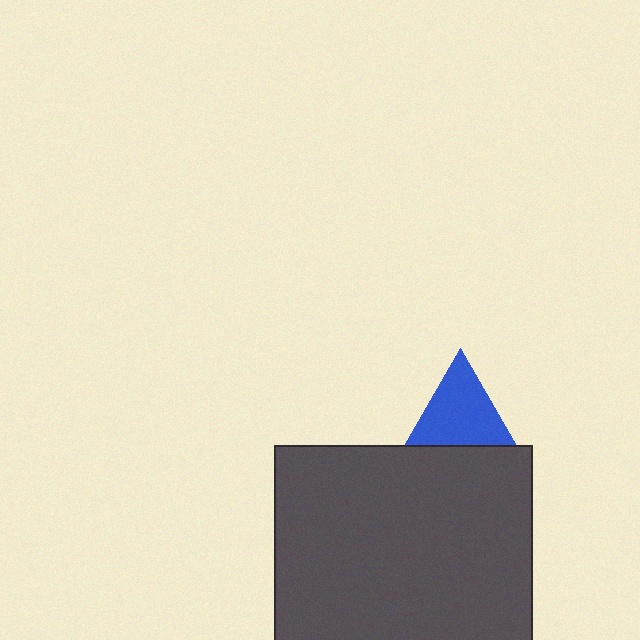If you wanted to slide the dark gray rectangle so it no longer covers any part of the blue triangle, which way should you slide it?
Slide it down — that is the most direct way to separate the two shapes.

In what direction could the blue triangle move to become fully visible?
The blue triangle could move up. That would shift it out from behind the dark gray rectangle entirely.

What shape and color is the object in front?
The object in front is a dark gray rectangle.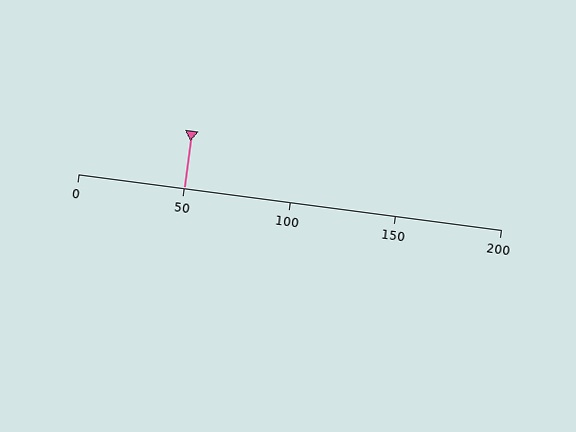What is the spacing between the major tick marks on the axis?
The major ticks are spaced 50 apart.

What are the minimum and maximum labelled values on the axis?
The axis runs from 0 to 200.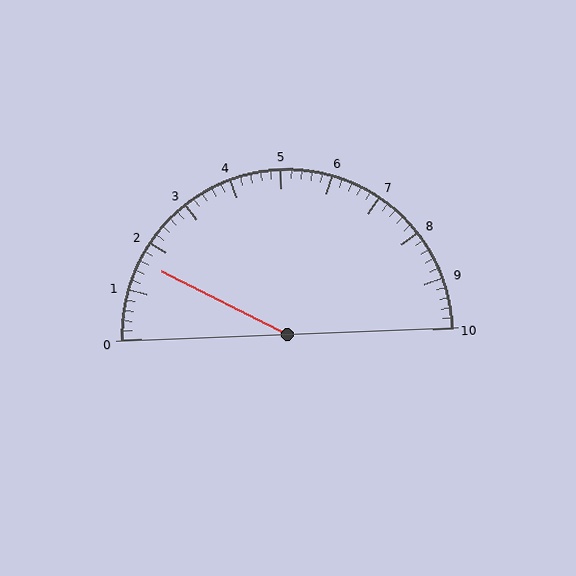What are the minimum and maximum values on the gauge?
The gauge ranges from 0 to 10.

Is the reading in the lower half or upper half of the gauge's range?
The reading is in the lower half of the range (0 to 10).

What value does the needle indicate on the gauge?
The needle indicates approximately 1.6.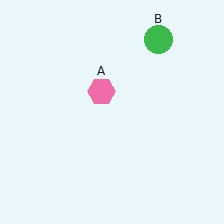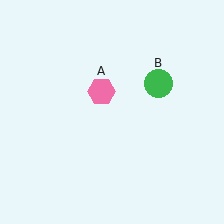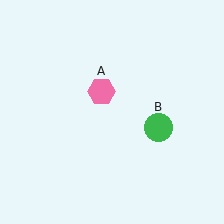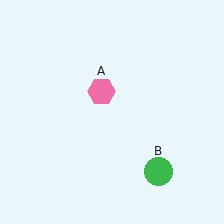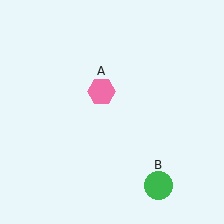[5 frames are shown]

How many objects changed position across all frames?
1 object changed position: green circle (object B).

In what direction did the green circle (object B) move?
The green circle (object B) moved down.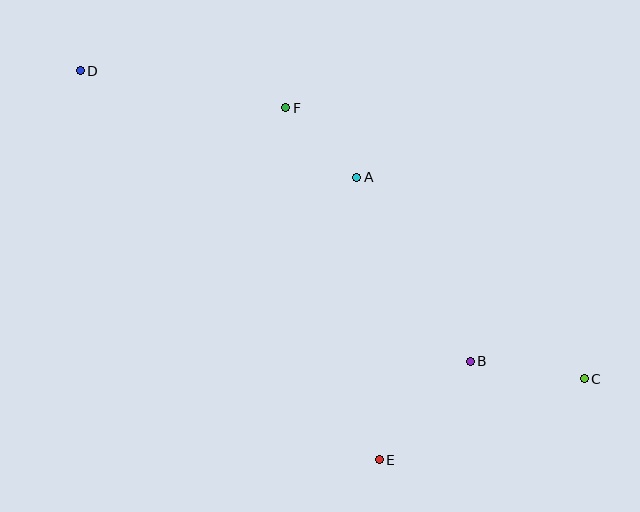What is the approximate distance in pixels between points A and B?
The distance between A and B is approximately 216 pixels.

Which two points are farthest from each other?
Points C and D are farthest from each other.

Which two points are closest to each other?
Points A and F are closest to each other.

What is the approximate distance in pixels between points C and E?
The distance between C and E is approximately 220 pixels.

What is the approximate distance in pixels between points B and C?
The distance between B and C is approximately 115 pixels.